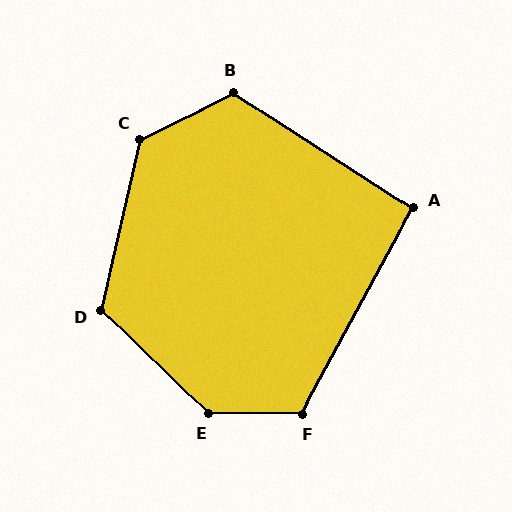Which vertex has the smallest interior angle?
A, at approximately 94 degrees.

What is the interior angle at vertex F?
Approximately 118 degrees (obtuse).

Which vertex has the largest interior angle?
E, at approximately 137 degrees.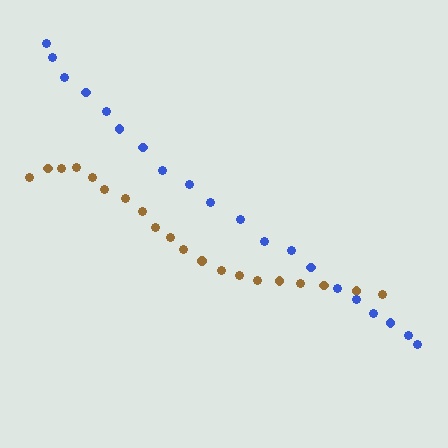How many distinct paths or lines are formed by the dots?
There are 2 distinct paths.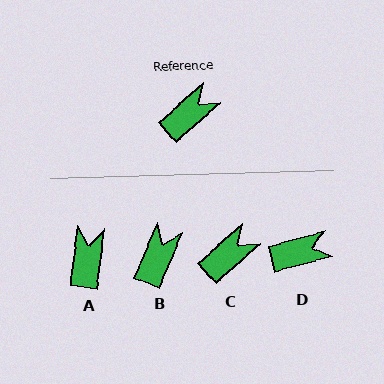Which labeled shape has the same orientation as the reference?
C.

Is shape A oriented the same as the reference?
No, it is off by about 41 degrees.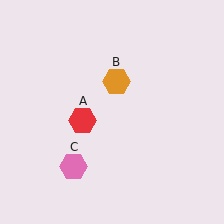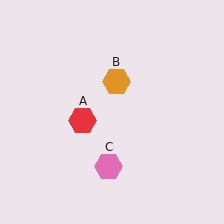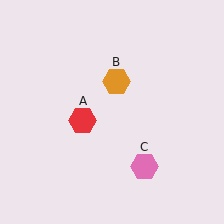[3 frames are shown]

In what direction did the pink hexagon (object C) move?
The pink hexagon (object C) moved right.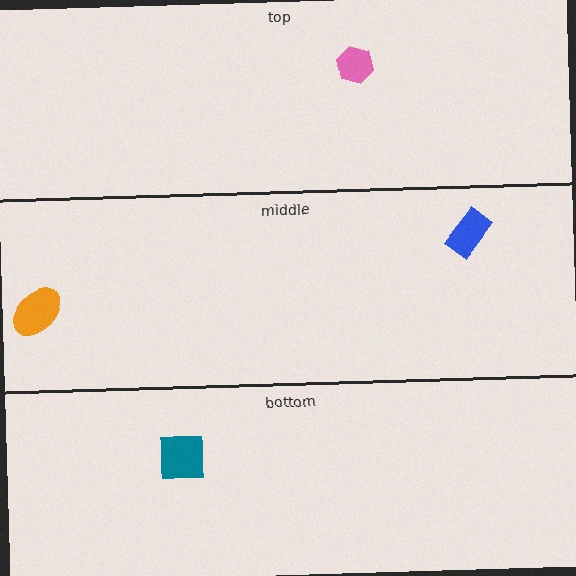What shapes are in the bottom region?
The teal square.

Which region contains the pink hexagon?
The top region.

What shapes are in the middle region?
The orange ellipse, the blue rectangle.